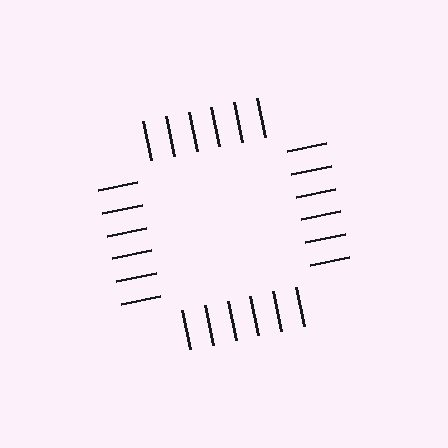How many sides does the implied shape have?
4 sides — the line-ends trace a square.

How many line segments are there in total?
24 — 6 along each of the 4 edges.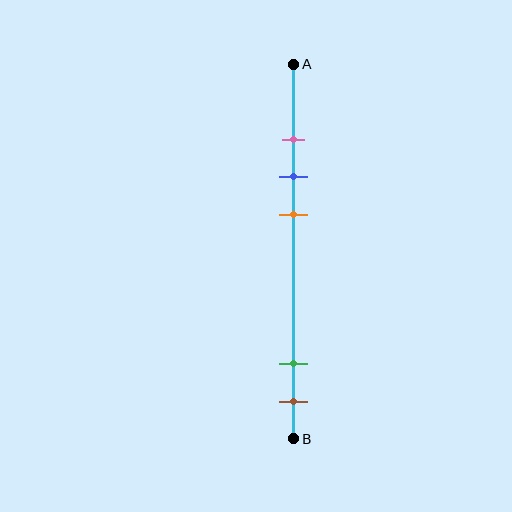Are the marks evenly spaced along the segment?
No, the marks are not evenly spaced.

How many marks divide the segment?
There are 5 marks dividing the segment.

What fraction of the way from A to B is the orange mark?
The orange mark is approximately 40% (0.4) of the way from A to B.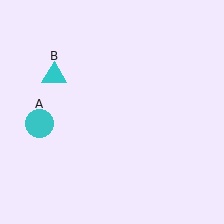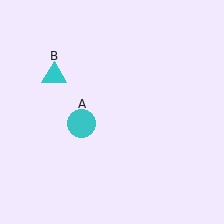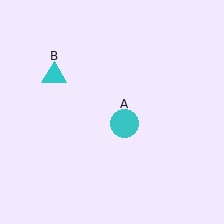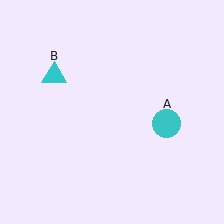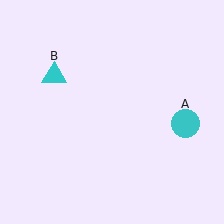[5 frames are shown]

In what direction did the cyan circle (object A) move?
The cyan circle (object A) moved right.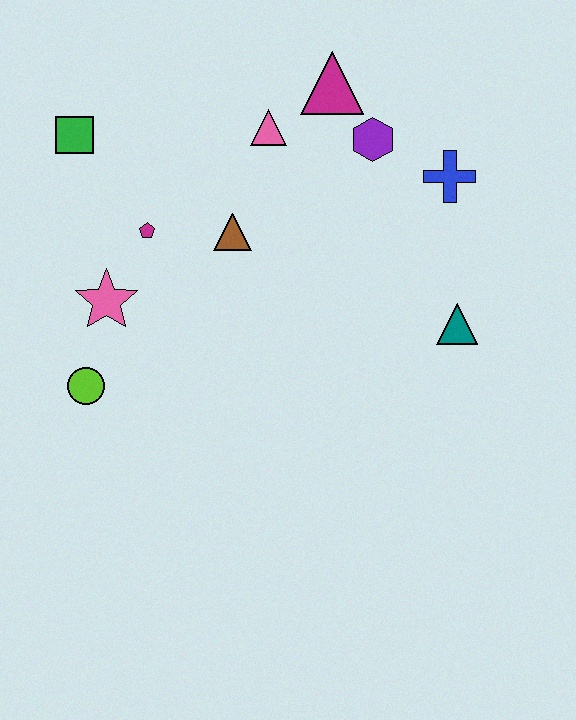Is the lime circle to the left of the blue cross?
Yes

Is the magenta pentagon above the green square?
No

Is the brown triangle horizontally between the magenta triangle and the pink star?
Yes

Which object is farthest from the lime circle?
The blue cross is farthest from the lime circle.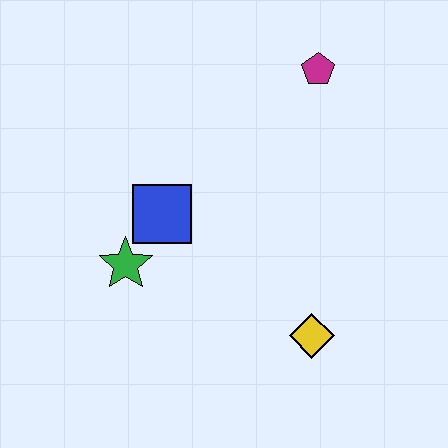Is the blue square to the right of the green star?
Yes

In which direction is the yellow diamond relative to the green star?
The yellow diamond is to the right of the green star.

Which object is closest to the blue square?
The green star is closest to the blue square.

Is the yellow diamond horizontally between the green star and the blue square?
No